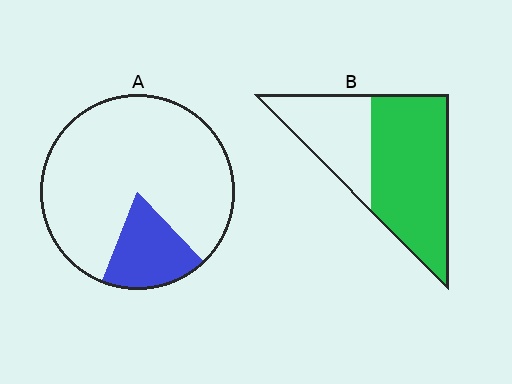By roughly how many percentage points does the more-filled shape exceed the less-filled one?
By roughly 45 percentage points (B over A).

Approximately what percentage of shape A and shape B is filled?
A is approximately 20% and B is approximately 65%.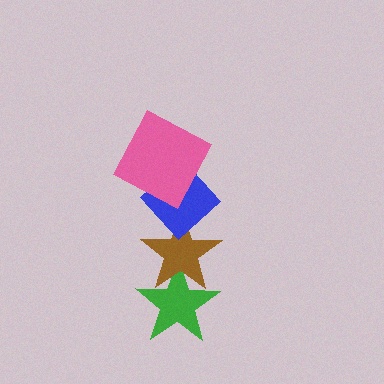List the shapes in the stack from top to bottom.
From top to bottom: the pink square, the blue diamond, the brown star, the green star.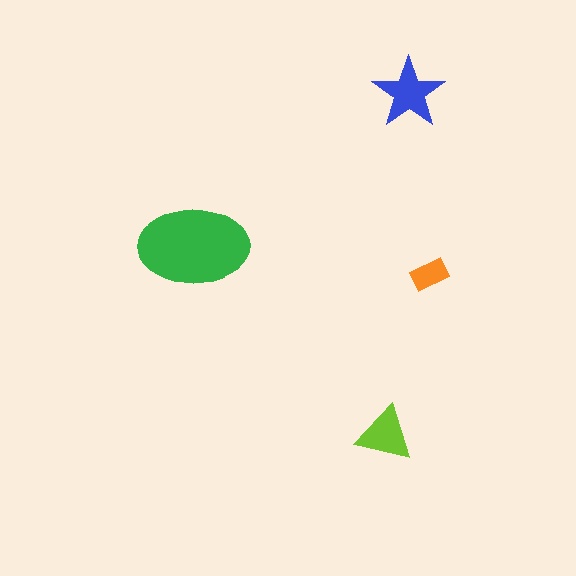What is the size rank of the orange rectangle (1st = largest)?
4th.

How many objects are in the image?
There are 4 objects in the image.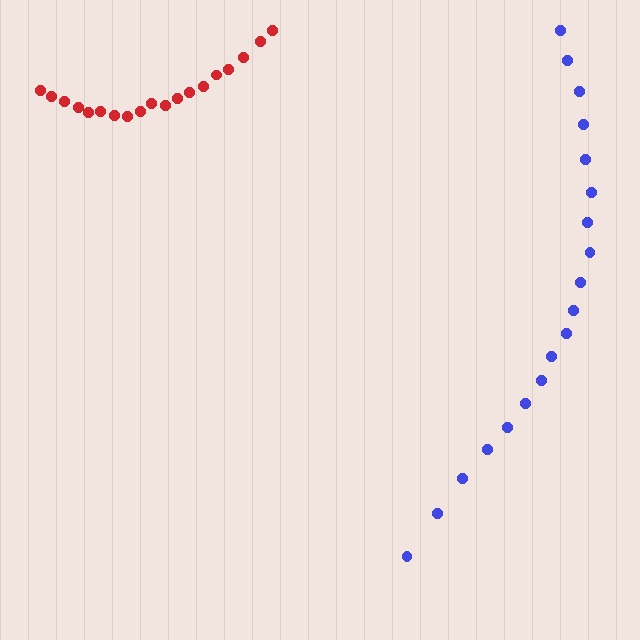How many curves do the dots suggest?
There are 2 distinct paths.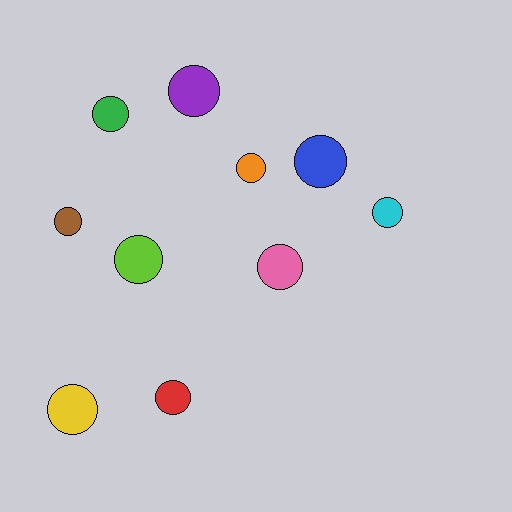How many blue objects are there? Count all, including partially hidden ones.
There is 1 blue object.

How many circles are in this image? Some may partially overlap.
There are 10 circles.